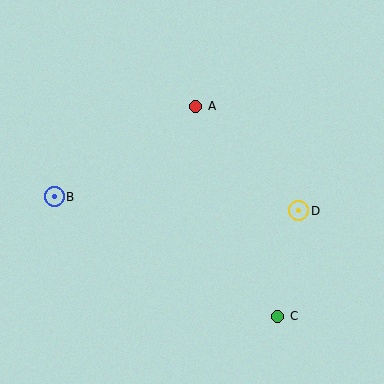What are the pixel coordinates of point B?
Point B is at (54, 197).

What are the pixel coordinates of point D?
Point D is at (299, 211).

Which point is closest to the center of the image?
Point A at (196, 106) is closest to the center.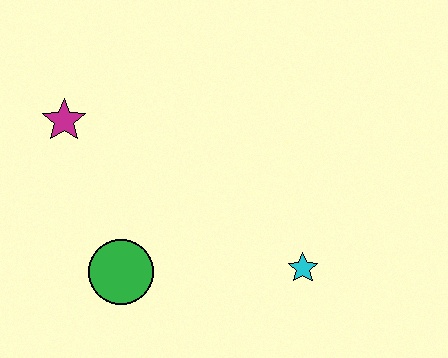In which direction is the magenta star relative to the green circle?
The magenta star is above the green circle.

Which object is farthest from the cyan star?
The magenta star is farthest from the cyan star.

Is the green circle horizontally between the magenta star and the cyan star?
Yes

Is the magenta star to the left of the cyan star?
Yes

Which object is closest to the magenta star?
The green circle is closest to the magenta star.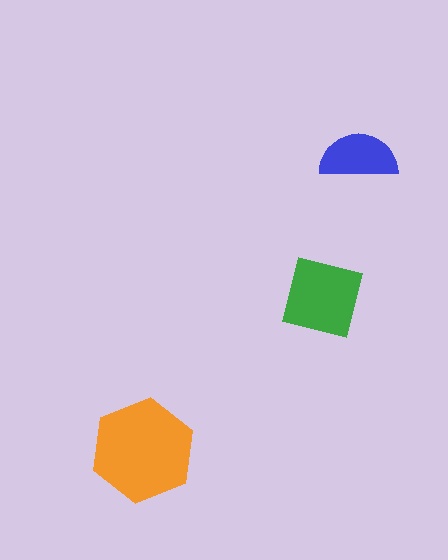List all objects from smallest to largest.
The blue semicircle, the green square, the orange hexagon.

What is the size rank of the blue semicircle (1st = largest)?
3rd.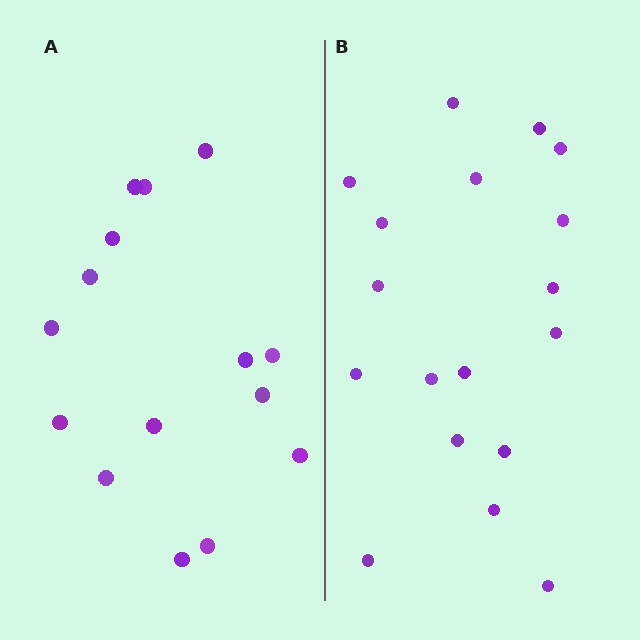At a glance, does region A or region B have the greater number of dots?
Region B (the right region) has more dots.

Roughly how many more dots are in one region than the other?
Region B has just a few more — roughly 2 or 3 more dots than region A.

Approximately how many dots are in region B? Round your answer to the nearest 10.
About 20 dots. (The exact count is 18, which rounds to 20.)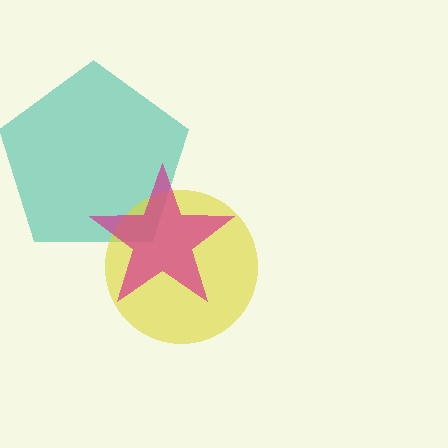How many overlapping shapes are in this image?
There are 3 overlapping shapes in the image.